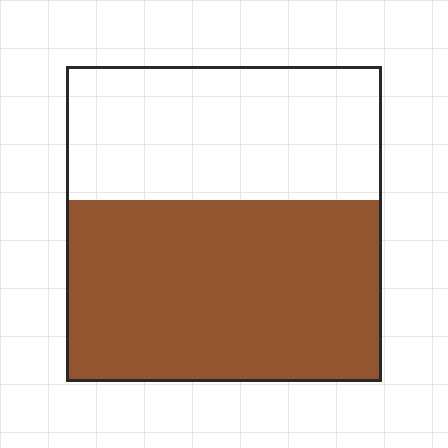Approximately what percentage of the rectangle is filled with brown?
Approximately 60%.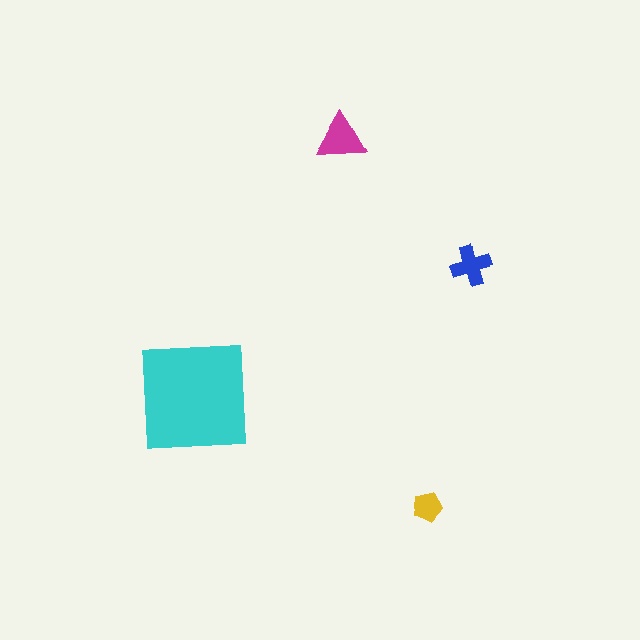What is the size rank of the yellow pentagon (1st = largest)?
4th.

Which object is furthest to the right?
The blue cross is rightmost.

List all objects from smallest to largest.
The yellow pentagon, the blue cross, the magenta triangle, the cyan square.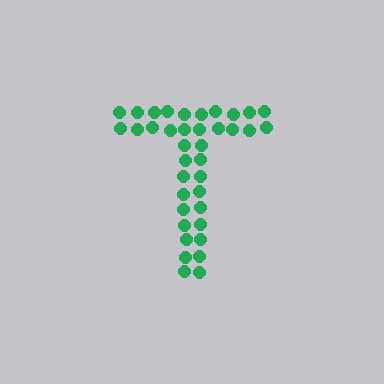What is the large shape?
The large shape is the letter T.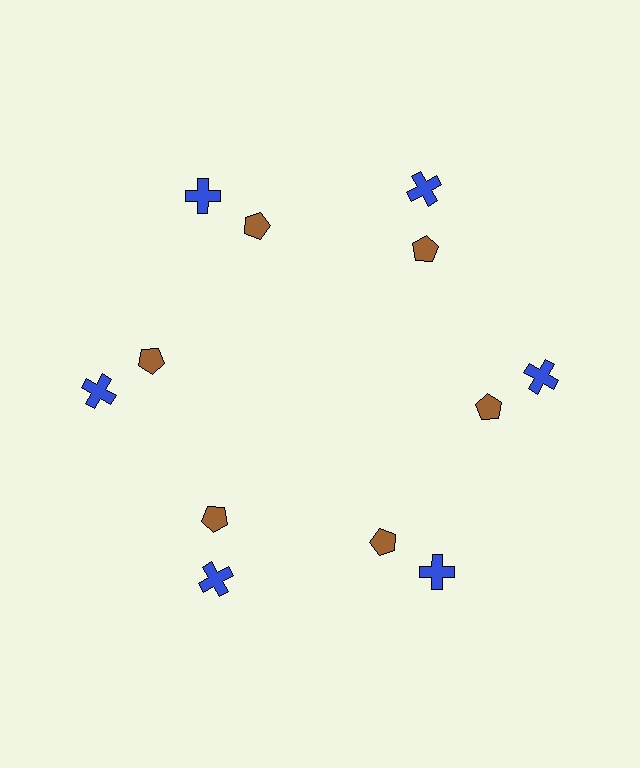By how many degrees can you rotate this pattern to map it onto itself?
The pattern maps onto itself every 60 degrees of rotation.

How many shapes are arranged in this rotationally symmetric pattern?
There are 12 shapes, arranged in 6 groups of 2.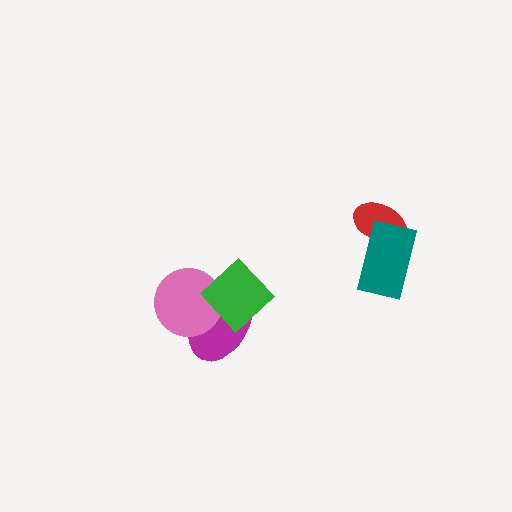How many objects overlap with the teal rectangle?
1 object overlaps with the teal rectangle.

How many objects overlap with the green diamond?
2 objects overlap with the green diamond.